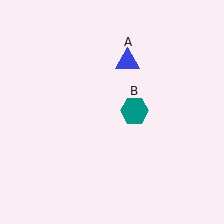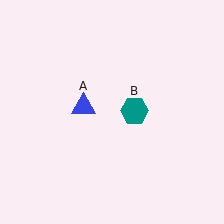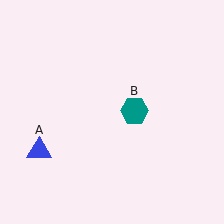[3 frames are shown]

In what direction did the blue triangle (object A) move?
The blue triangle (object A) moved down and to the left.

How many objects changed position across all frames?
1 object changed position: blue triangle (object A).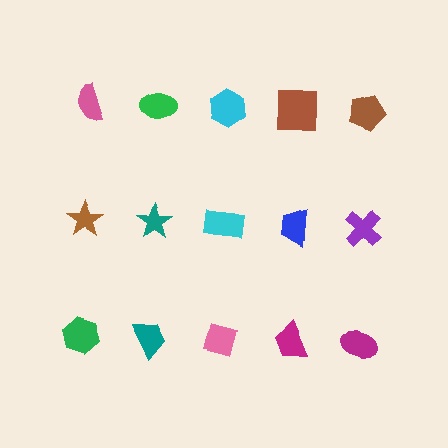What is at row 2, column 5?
A purple cross.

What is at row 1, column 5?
A brown pentagon.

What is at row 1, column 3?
A cyan hexagon.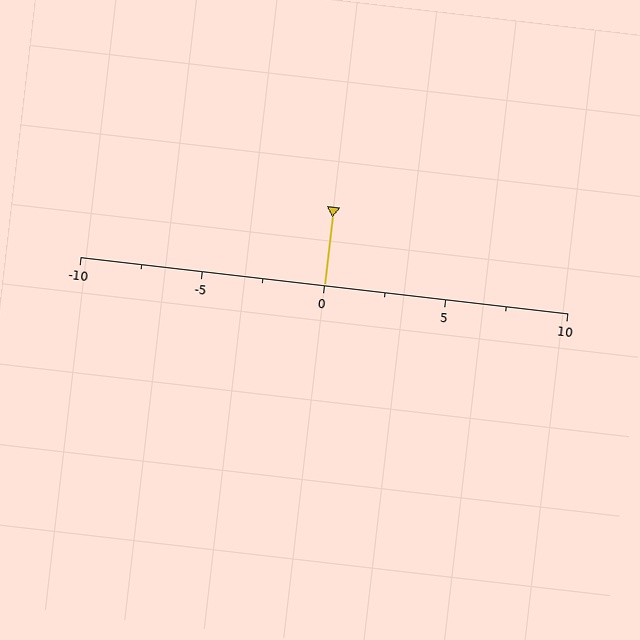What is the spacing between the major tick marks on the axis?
The major ticks are spaced 5 apart.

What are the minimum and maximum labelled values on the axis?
The axis runs from -10 to 10.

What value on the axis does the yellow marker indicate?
The marker indicates approximately 0.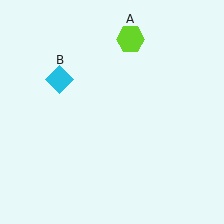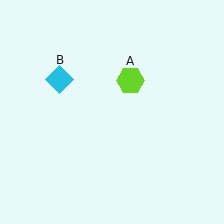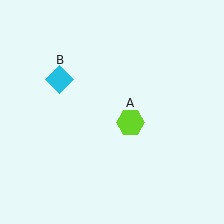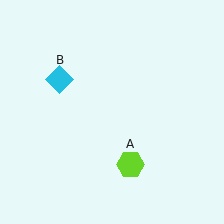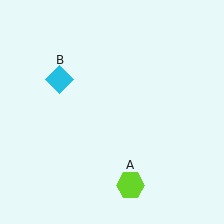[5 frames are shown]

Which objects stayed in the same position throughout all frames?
Cyan diamond (object B) remained stationary.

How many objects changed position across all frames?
1 object changed position: lime hexagon (object A).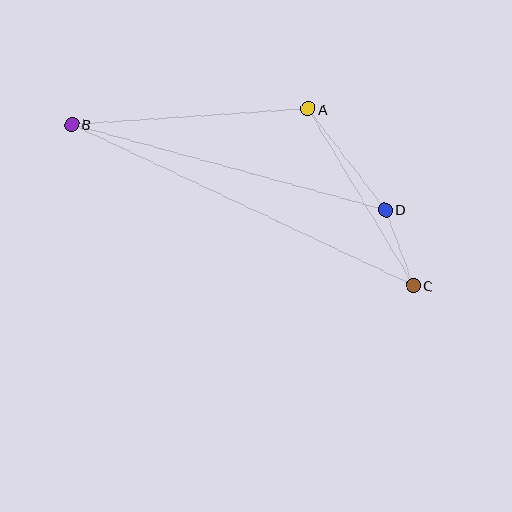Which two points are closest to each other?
Points C and D are closest to each other.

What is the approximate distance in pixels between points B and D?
The distance between B and D is approximately 325 pixels.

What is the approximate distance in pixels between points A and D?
The distance between A and D is approximately 127 pixels.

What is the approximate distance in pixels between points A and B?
The distance between A and B is approximately 237 pixels.